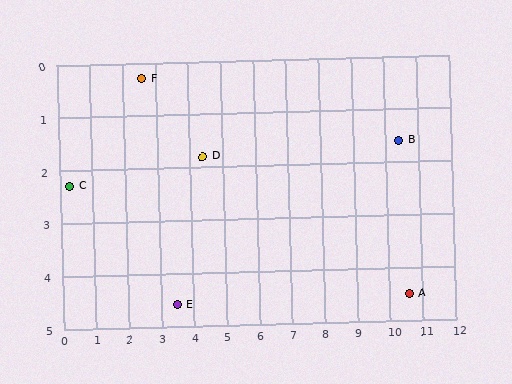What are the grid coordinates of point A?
Point A is at approximately (10.6, 4.5).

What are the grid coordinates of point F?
Point F is at approximately (2.6, 0.3).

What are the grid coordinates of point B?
Point B is at approximately (10.4, 1.6).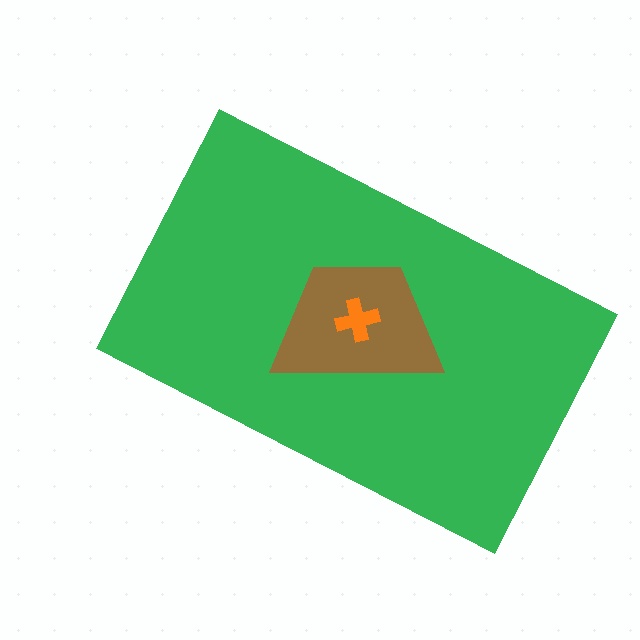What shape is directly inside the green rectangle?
The brown trapezoid.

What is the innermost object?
The orange cross.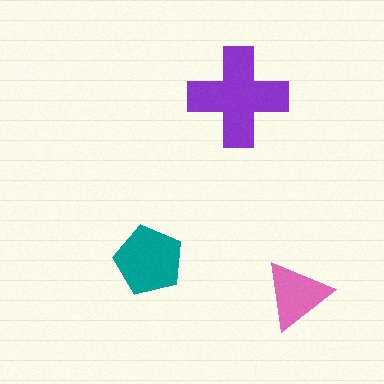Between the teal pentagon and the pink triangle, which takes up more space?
The teal pentagon.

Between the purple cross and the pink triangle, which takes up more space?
The purple cross.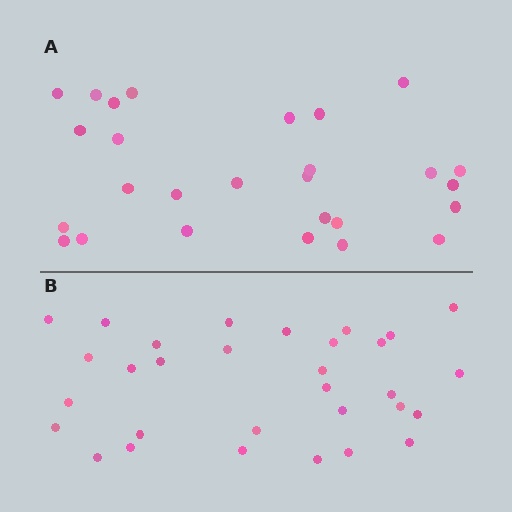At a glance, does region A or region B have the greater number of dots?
Region B (the bottom region) has more dots.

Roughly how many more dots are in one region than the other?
Region B has about 4 more dots than region A.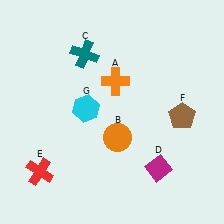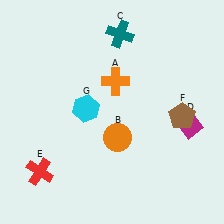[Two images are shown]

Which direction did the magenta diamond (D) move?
The magenta diamond (D) moved up.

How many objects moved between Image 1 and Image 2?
2 objects moved between the two images.